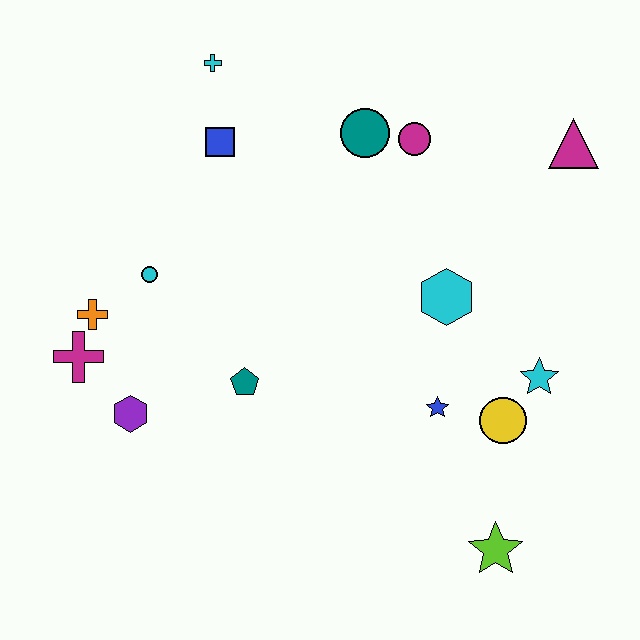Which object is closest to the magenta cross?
The orange cross is closest to the magenta cross.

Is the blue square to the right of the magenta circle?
No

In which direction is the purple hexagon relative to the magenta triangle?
The purple hexagon is to the left of the magenta triangle.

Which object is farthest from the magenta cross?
The magenta triangle is farthest from the magenta cross.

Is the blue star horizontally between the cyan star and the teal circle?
Yes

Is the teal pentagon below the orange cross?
Yes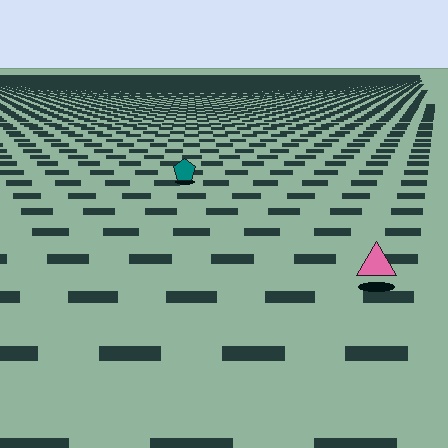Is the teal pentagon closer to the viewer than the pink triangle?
No. The pink triangle is closer — you can tell from the texture gradient: the ground texture is coarser near it.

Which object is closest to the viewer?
The pink triangle is closest. The texture marks near it are larger and more spread out.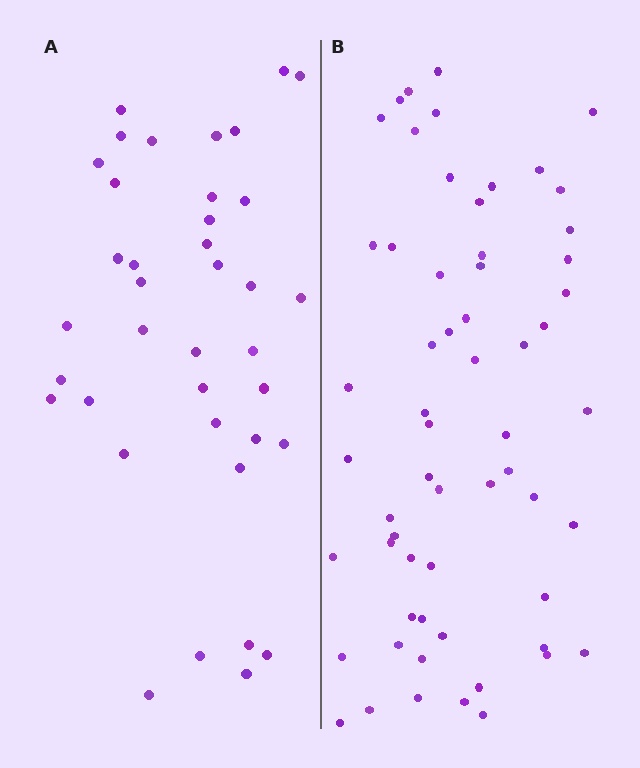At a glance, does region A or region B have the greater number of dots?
Region B (the right region) has more dots.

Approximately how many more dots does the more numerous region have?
Region B has approximately 20 more dots than region A.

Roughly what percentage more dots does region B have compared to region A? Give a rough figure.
About 60% more.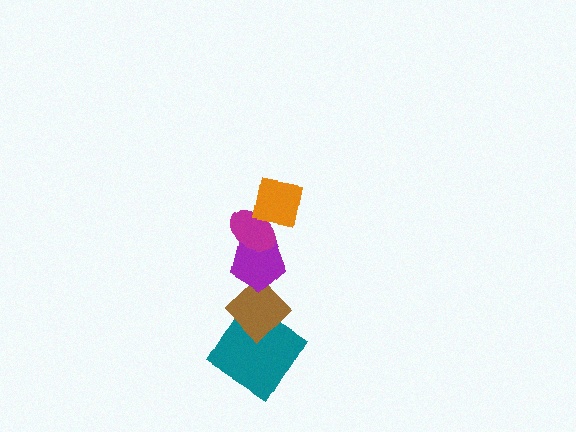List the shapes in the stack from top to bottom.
From top to bottom: the orange square, the magenta ellipse, the purple pentagon, the brown diamond, the teal diamond.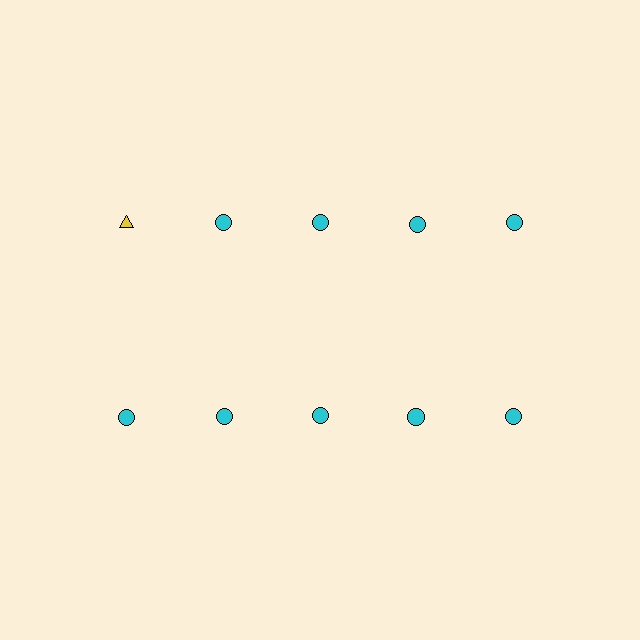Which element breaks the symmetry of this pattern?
The yellow triangle in the top row, leftmost column breaks the symmetry. All other shapes are cyan circles.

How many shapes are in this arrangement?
There are 10 shapes arranged in a grid pattern.